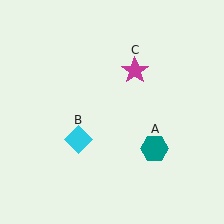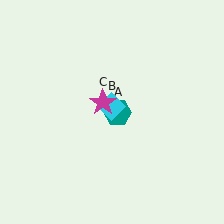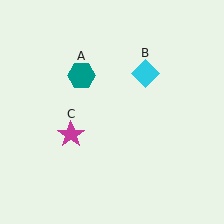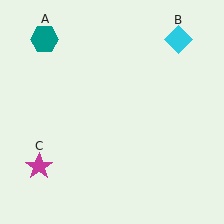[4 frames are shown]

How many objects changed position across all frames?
3 objects changed position: teal hexagon (object A), cyan diamond (object B), magenta star (object C).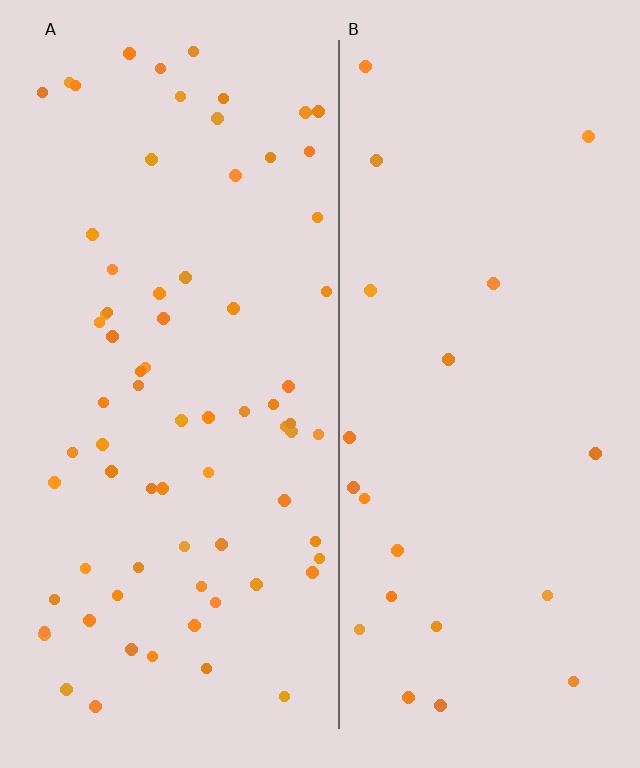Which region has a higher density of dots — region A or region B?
A (the left).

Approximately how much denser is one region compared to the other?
Approximately 3.4× — region A over region B.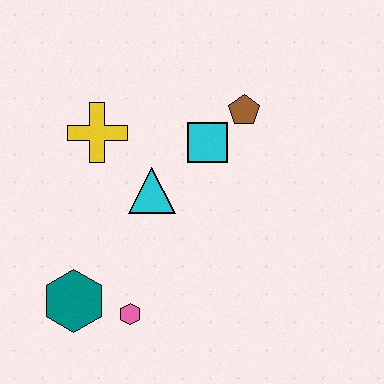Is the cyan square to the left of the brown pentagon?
Yes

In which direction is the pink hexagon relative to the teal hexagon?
The pink hexagon is to the right of the teal hexagon.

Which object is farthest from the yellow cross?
The pink hexagon is farthest from the yellow cross.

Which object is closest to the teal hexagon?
The pink hexagon is closest to the teal hexagon.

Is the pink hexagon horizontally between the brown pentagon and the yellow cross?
Yes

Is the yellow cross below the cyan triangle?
No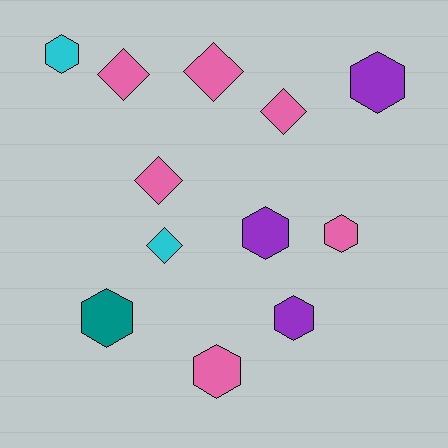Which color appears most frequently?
Pink, with 6 objects.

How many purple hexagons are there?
There are 3 purple hexagons.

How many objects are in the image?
There are 12 objects.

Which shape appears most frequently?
Hexagon, with 7 objects.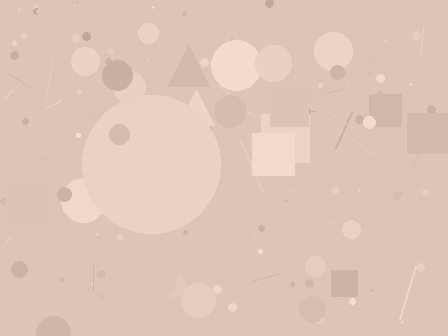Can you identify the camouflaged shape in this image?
The camouflaged shape is a circle.